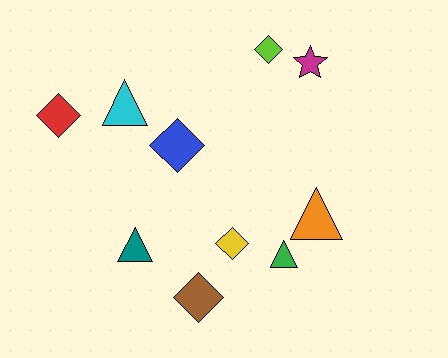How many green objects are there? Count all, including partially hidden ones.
There is 1 green object.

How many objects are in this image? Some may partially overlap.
There are 10 objects.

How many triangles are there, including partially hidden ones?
There are 4 triangles.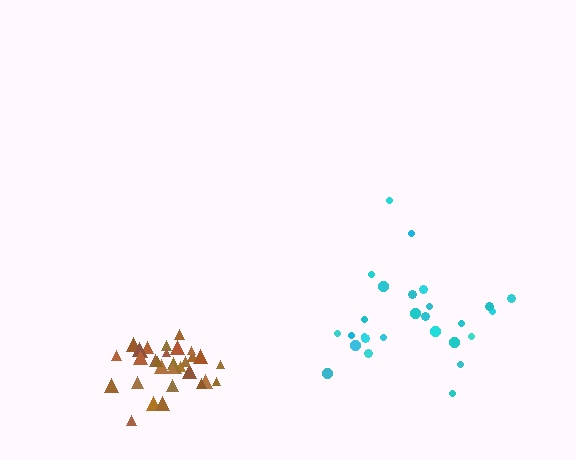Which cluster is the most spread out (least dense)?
Cyan.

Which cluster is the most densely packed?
Brown.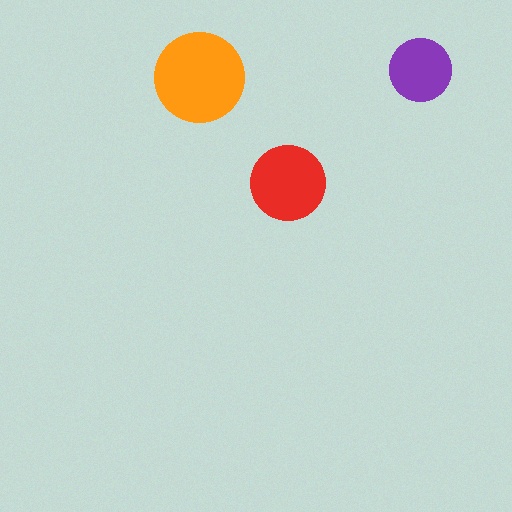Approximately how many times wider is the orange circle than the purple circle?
About 1.5 times wider.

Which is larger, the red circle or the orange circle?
The orange one.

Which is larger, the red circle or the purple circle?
The red one.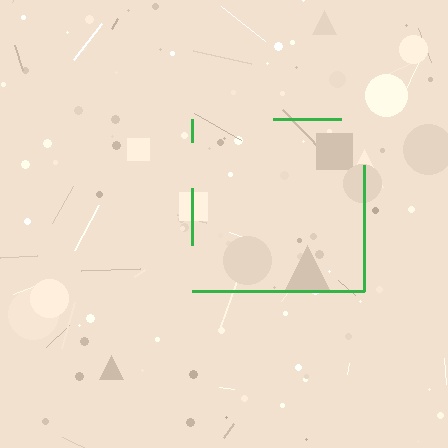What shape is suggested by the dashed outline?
The dashed outline suggests a square.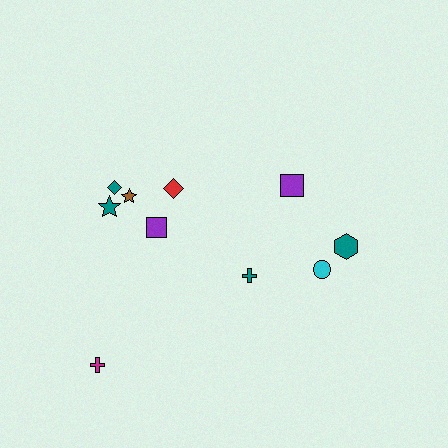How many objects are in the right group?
There are 4 objects.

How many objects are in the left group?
There are 6 objects.